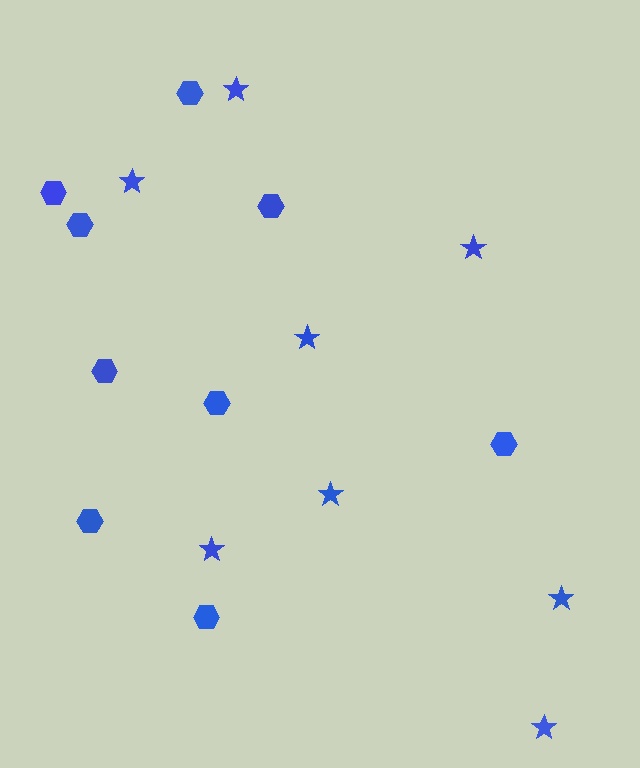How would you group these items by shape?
There are 2 groups: one group of stars (8) and one group of hexagons (9).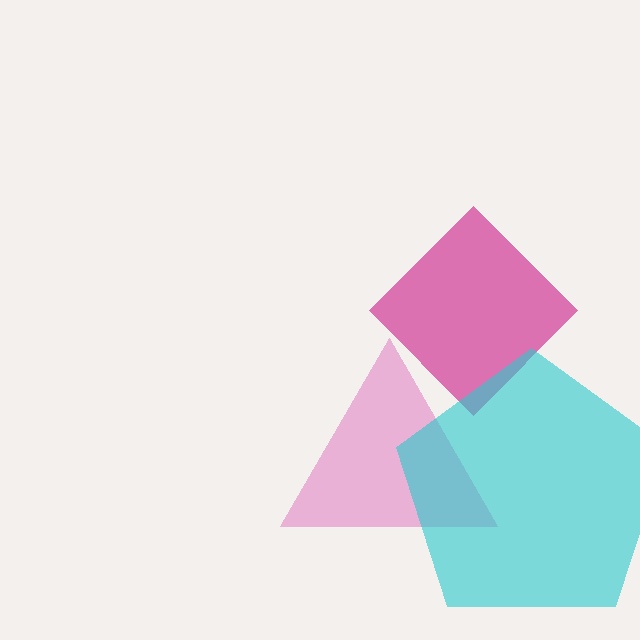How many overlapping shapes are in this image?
There are 3 overlapping shapes in the image.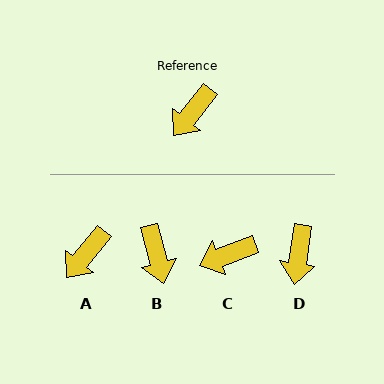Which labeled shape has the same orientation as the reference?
A.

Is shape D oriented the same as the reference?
No, it is off by about 31 degrees.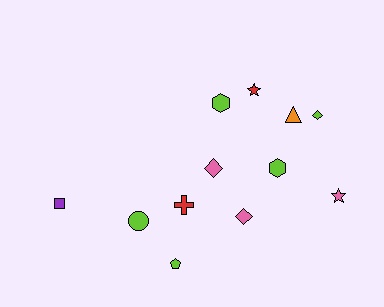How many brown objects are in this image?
There are no brown objects.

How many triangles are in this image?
There is 1 triangle.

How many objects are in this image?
There are 12 objects.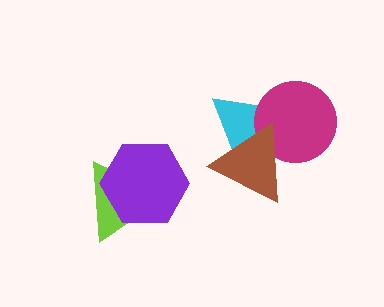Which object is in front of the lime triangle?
The purple hexagon is in front of the lime triangle.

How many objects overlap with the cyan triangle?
2 objects overlap with the cyan triangle.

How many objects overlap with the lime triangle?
1 object overlaps with the lime triangle.